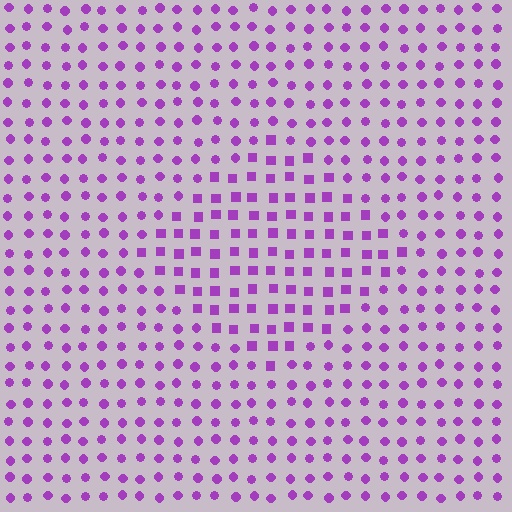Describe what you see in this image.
The image is filled with small purple elements arranged in a uniform grid. A diamond-shaped region contains squares, while the surrounding area contains circles. The boundary is defined purely by the change in element shape.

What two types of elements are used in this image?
The image uses squares inside the diamond region and circles outside it.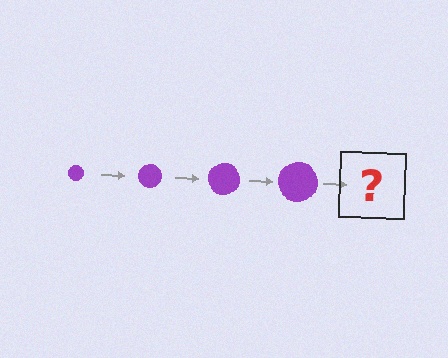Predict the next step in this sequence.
The next step is a purple circle, larger than the previous one.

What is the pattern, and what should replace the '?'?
The pattern is that the circle gets progressively larger each step. The '?' should be a purple circle, larger than the previous one.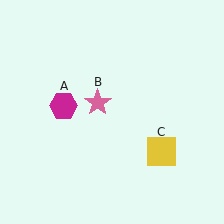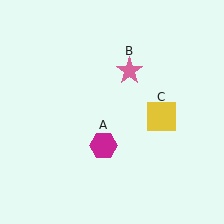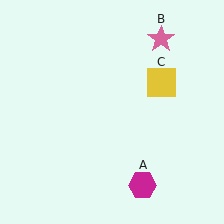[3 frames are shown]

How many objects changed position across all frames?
3 objects changed position: magenta hexagon (object A), pink star (object B), yellow square (object C).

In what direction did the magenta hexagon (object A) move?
The magenta hexagon (object A) moved down and to the right.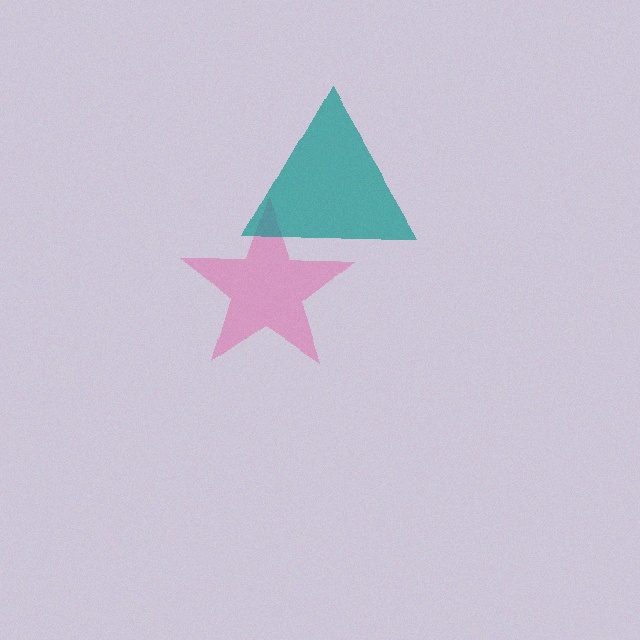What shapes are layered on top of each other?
The layered shapes are: a pink star, a teal triangle.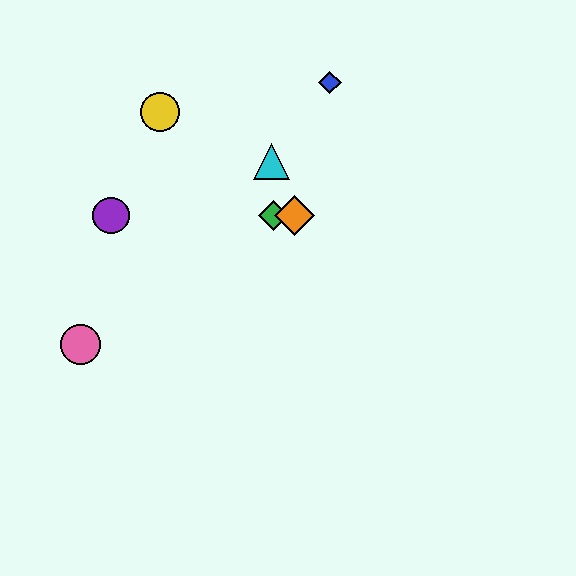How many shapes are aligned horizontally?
4 shapes (the red circle, the green diamond, the purple circle, the orange diamond) are aligned horizontally.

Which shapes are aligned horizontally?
The red circle, the green diamond, the purple circle, the orange diamond are aligned horizontally.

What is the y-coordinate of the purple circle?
The purple circle is at y≈215.